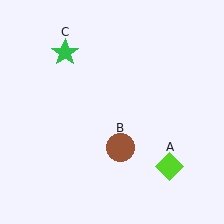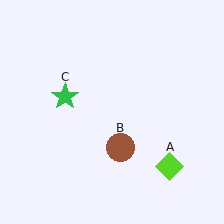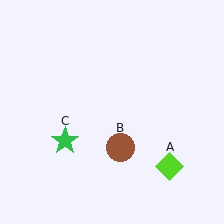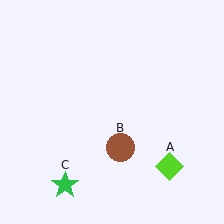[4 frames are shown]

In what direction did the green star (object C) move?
The green star (object C) moved down.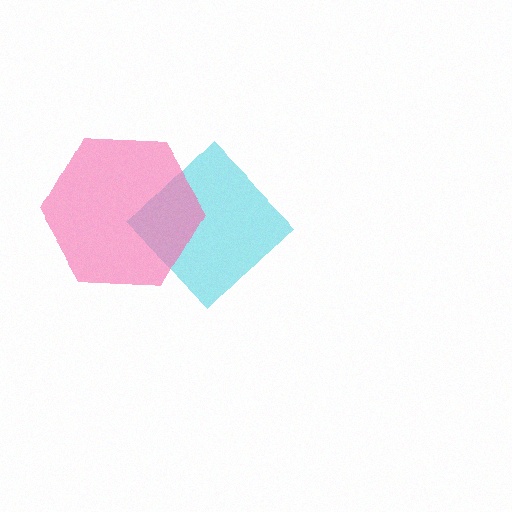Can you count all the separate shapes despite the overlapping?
Yes, there are 2 separate shapes.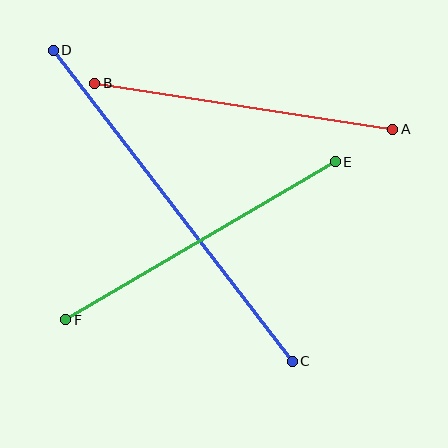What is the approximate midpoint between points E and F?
The midpoint is at approximately (201, 241) pixels.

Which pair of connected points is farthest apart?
Points C and D are farthest apart.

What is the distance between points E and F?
The distance is approximately 312 pixels.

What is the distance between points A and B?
The distance is approximately 302 pixels.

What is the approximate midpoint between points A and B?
The midpoint is at approximately (244, 106) pixels.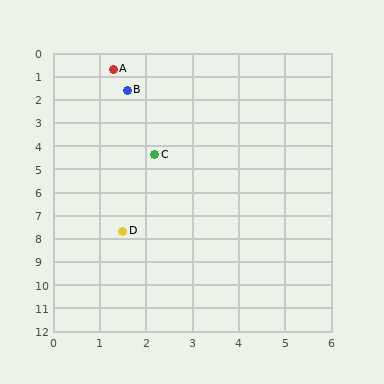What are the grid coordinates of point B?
Point B is at approximately (1.6, 1.6).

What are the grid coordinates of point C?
Point C is at approximately (2.2, 4.4).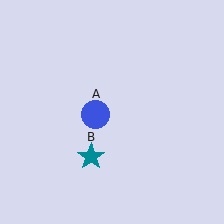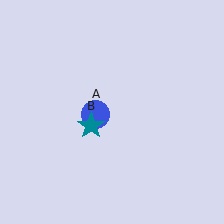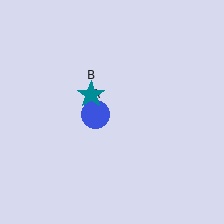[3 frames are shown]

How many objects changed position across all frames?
1 object changed position: teal star (object B).